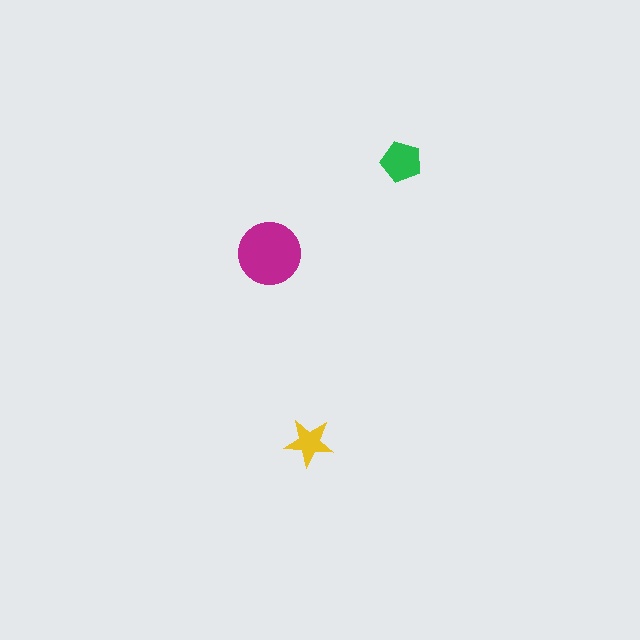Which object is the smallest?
The yellow star.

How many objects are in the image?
There are 3 objects in the image.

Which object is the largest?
The magenta circle.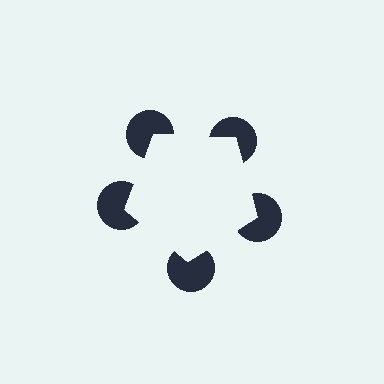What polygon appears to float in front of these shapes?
An illusory pentagon — its edges are inferred from the aligned wedge cuts in the pac-man discs, not physically drawn.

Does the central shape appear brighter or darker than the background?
It typically appears slightly brighter than the background, even though no actual brightness change is drawn.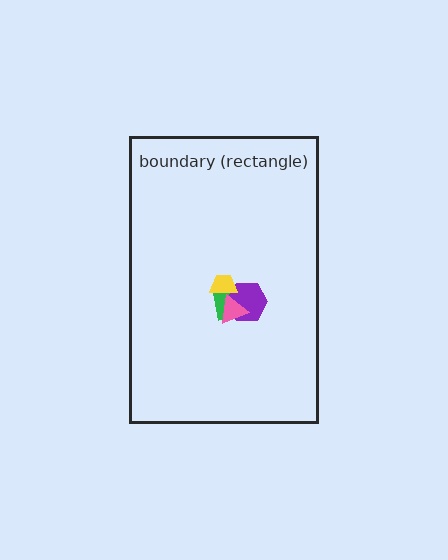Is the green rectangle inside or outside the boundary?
Inside.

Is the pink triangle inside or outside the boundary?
Inside.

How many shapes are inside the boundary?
4 inside, 0 outside.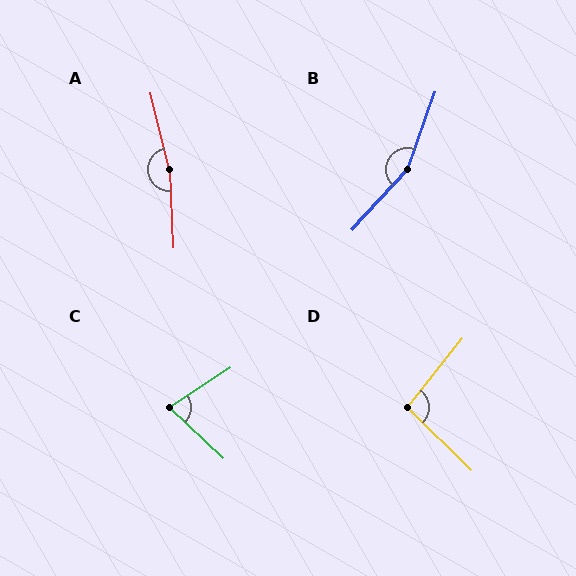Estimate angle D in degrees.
Approximately 96 degrees.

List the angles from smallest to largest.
C (77°), D (96°), B (157°), A (169°).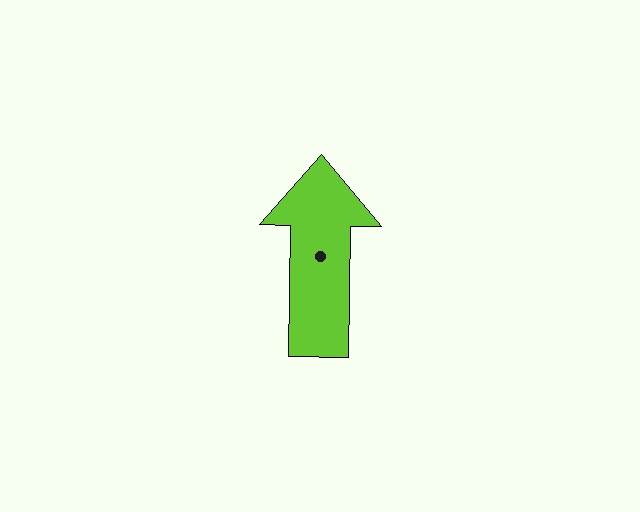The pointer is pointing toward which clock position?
Roughly 12 o'clock.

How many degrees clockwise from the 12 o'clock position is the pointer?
Approximately 1 degrees.